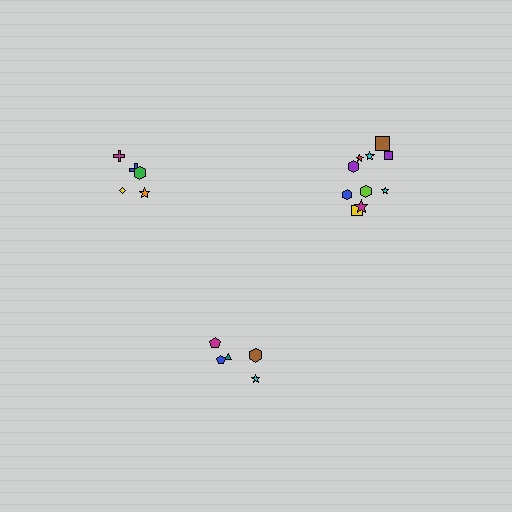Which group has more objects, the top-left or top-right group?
The top-right group.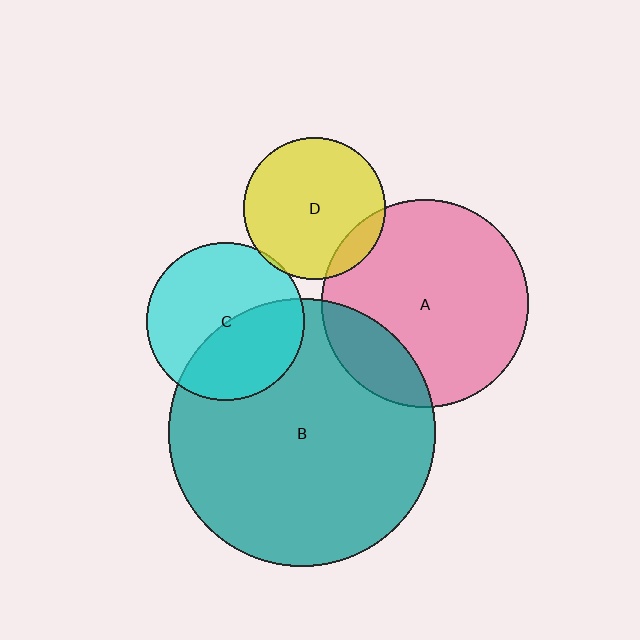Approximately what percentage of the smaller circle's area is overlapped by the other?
Approximately 20%.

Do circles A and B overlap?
Yes.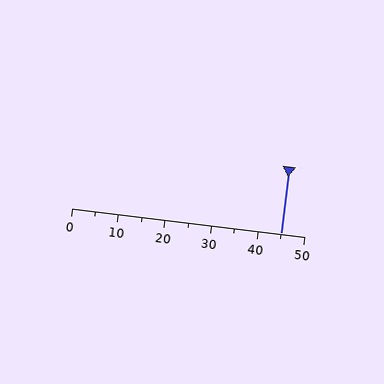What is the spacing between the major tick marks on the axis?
The major ticks are spaced 10 apart.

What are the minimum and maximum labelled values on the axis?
The axis runs from 0 to 50.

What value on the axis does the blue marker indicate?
The marker indicates approximately 45.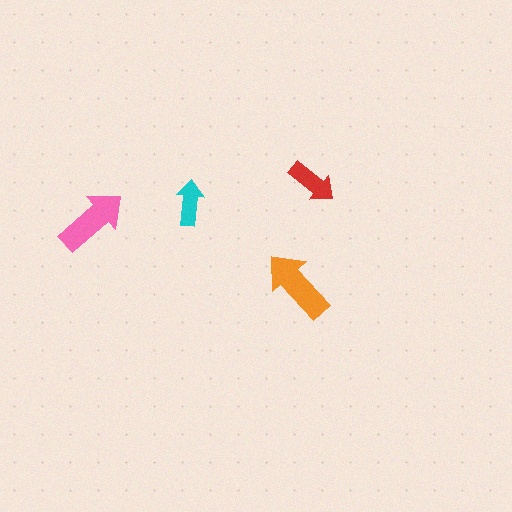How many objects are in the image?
There are 4 objects in the image.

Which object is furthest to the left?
The pink arrow is leftmost.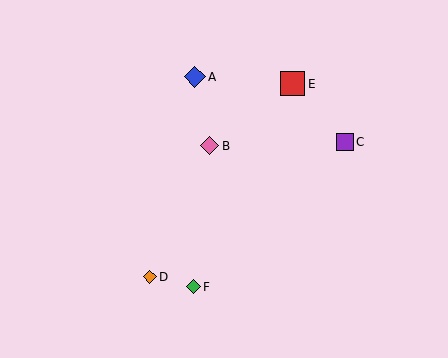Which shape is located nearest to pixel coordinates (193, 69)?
The blue diamond (labeled A) at (195, 77) is nearest to that location.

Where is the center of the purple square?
The center of the purple square is at (345, 142).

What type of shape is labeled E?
Shape E is a red square.